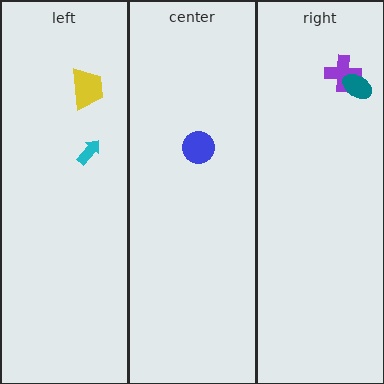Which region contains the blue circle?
The center region.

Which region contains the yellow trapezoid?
The left region.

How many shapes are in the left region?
2.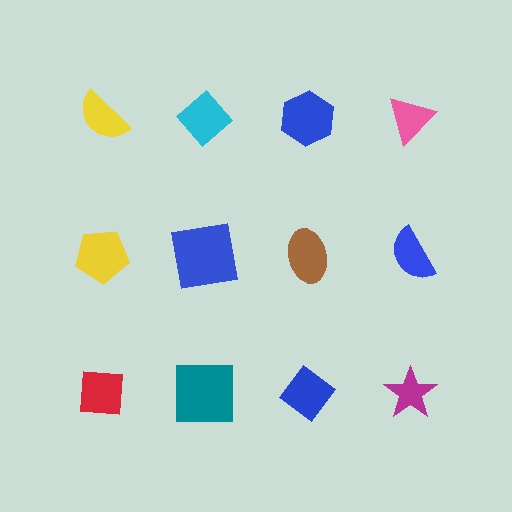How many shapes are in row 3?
4 shapes.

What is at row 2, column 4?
A blue semicircle.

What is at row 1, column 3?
A blue hexagon.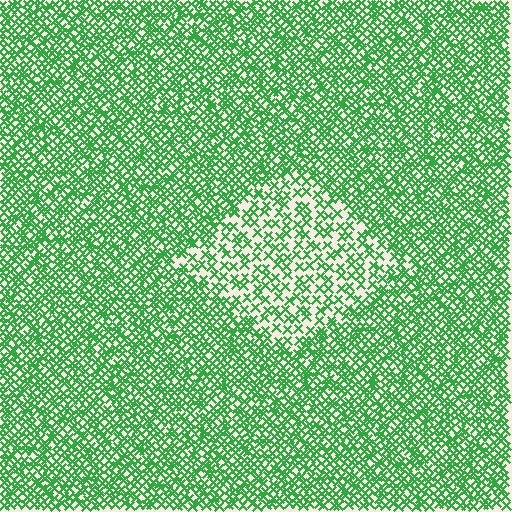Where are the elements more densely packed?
The elements are more densely packed outside the diamond boundary.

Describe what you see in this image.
The image contains small green elements arranged at two different densities. A diamond-shaped region is visible where the elements are less densely packed than the surrounding area.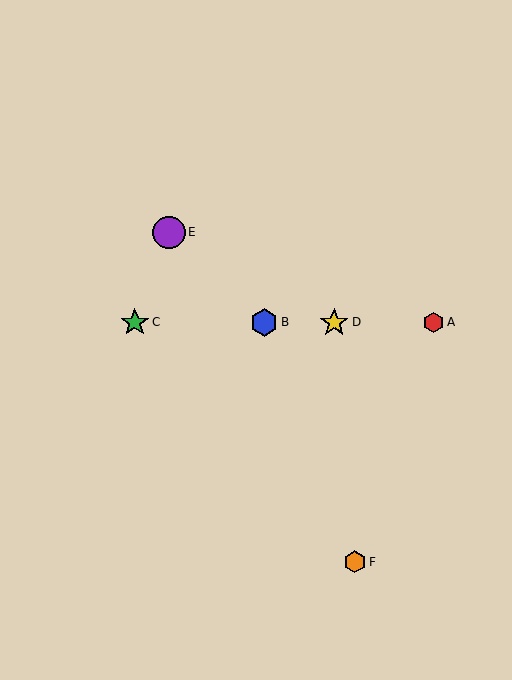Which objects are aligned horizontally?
Objects A, B, C, D are aligned horizontally.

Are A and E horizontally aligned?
No, A is at y≈322 and E is at y≈232.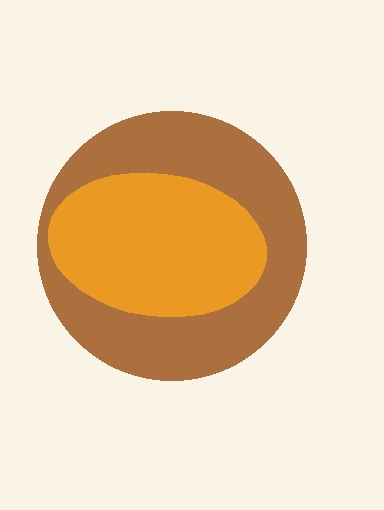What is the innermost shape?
The orange ellipse.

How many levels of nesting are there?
2.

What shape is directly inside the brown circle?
The orange ellipse.